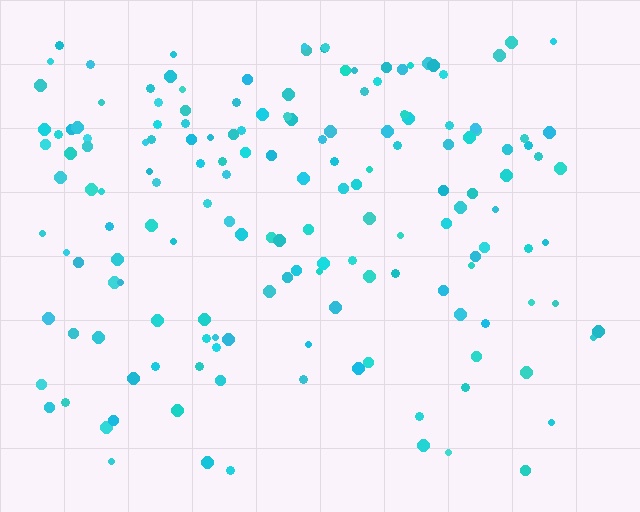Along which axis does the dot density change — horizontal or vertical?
Vertical.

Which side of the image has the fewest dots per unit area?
The bottom.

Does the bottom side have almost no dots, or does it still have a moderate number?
Still a moderate number, just noticeably fewer than the top.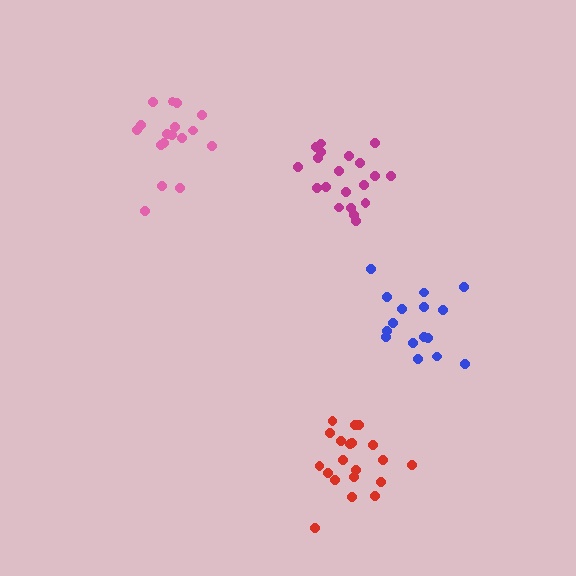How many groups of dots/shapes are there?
There are 4 groups.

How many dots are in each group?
Group 1: 20 dots, Group 2: 20 dots, Group 3: 17 dots, Group 4: 16 dots (73 total).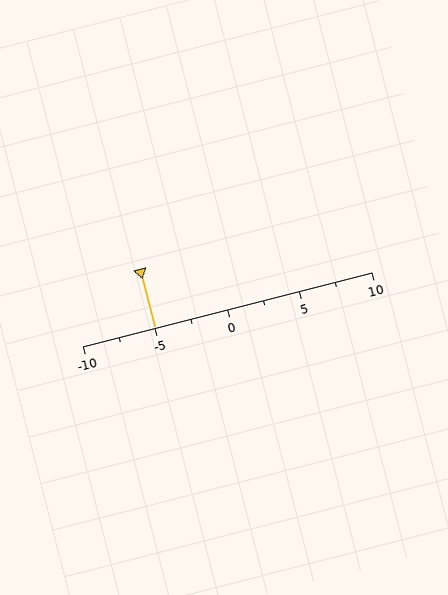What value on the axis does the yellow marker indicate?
The marker indicates approximately -5.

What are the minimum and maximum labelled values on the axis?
The axis runs from -10 to 10.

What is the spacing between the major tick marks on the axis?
The major ticks are spaced 5 apart.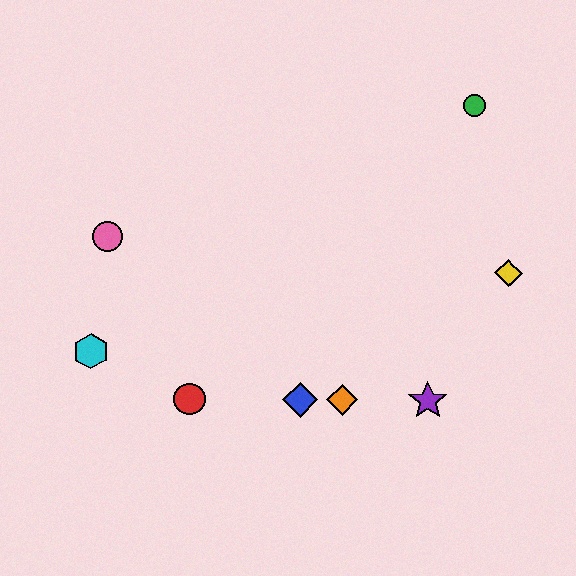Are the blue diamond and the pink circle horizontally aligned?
No, the blue diamond is at y≈400 and the pink circle is at y≈236.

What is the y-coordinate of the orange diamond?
The orange diamond is at y≈400.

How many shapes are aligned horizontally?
4 shapes (the red circle, the blue diamond, the purple star, the orange diamond) are aligned horizontally.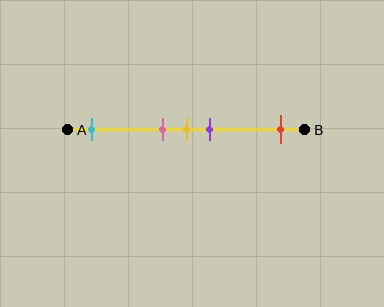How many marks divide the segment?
There are 5 marks dividing the segment.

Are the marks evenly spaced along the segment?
No, the marks are not evenly spaced.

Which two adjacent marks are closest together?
The pink and yellow marks are the closest adjacent pair.